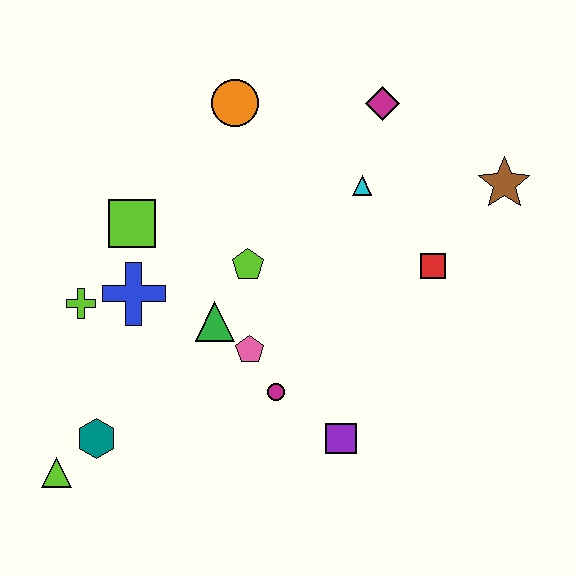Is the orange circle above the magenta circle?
Yes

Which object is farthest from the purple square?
The orange circle is farthest from the purple square.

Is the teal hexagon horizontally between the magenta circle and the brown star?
No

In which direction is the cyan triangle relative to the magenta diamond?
The cyan triangle is below the magenta diamond.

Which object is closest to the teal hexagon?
The lime triangle is closest to the teal hexagon.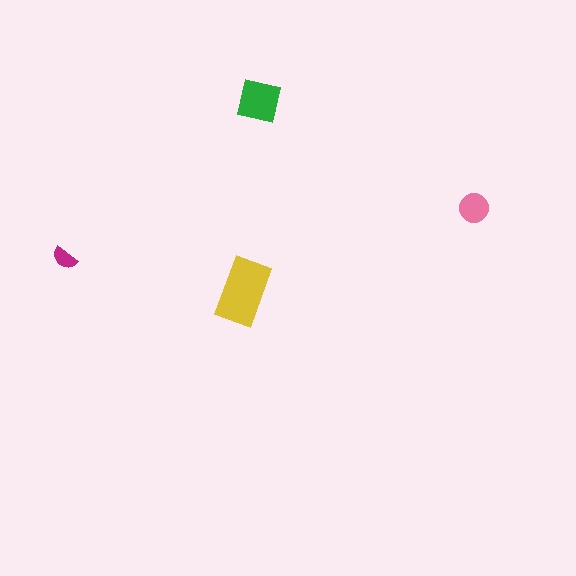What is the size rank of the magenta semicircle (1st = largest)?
4th.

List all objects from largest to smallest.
The yellow rectangle, the green square, the pink circle, the magenta semicircle.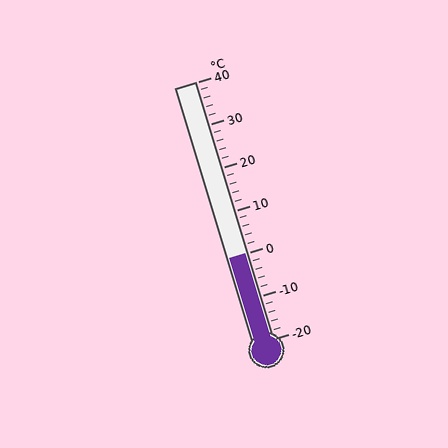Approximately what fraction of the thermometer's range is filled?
The thermometer is filled to approximately 35% of its range.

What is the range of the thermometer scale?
The thermometer scale ranges from -20°C to 40°C.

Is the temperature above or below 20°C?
The temperature is below 20°C.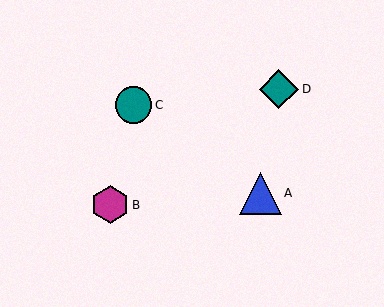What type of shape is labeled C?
Shape C is a teal circle.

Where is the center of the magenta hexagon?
The center of the magenta hexagon is at (110, 205).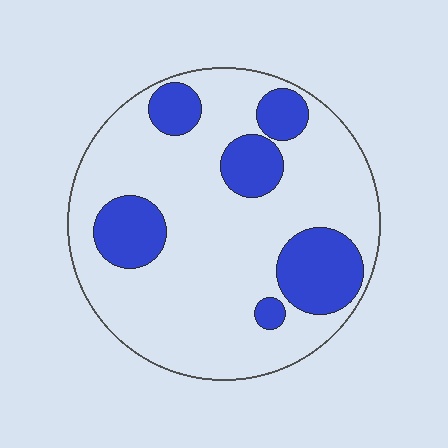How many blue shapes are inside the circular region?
6.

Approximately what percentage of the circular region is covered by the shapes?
Approximately 25%.